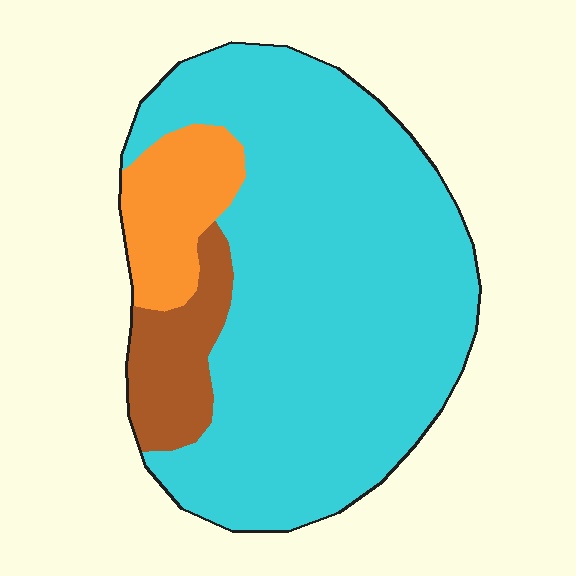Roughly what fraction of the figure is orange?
Orange covers about 10% of the figure.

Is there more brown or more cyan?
Cyan.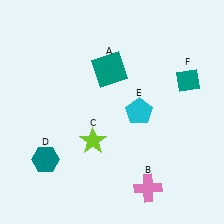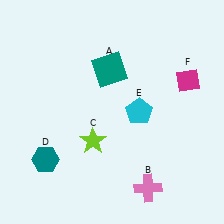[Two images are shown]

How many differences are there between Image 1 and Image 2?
There is 1 difference between the two images.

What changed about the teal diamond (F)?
In Image 1, F is teal. In Image 2, it changed to magenta.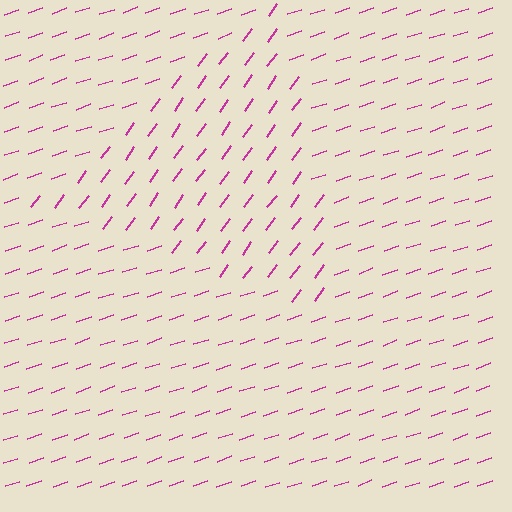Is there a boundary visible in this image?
Yes, there is a texture boundary formed by a change in line orientation.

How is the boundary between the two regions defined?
The boundary is defined purely by a change in line orientation (approximately 35 degrees difference). All lines are the same color and thickness.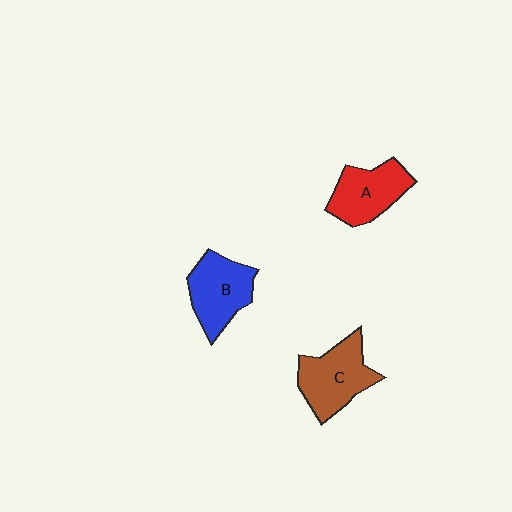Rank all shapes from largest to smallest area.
From largest to smallest: C (brown), B (blue), A (red).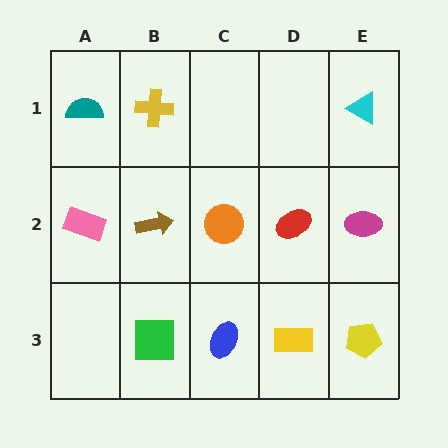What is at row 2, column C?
An orange circle.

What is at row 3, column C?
A blue ellipse.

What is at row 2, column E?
A magenta ellipse.